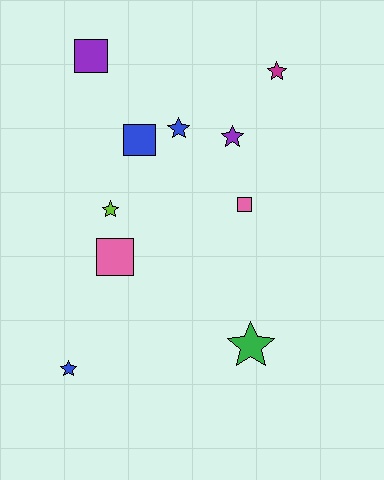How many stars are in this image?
There are 6 stars.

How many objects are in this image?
There are 10 objects.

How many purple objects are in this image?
There are 2 purple objects.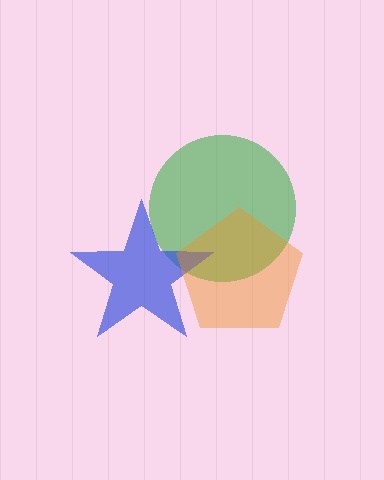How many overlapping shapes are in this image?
There are 3 overlapping shapes in the image.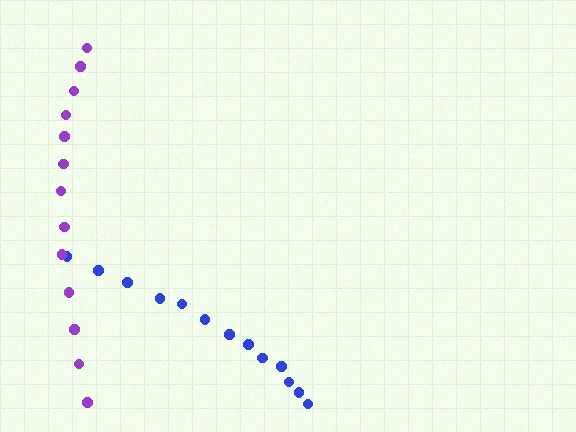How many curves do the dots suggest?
There are 2 distinct paths.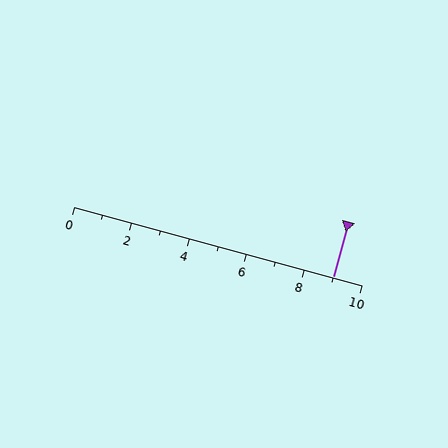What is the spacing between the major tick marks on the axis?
The major ticks are spaced 2 apart.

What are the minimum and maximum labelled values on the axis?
The axis runs from 0 to 10.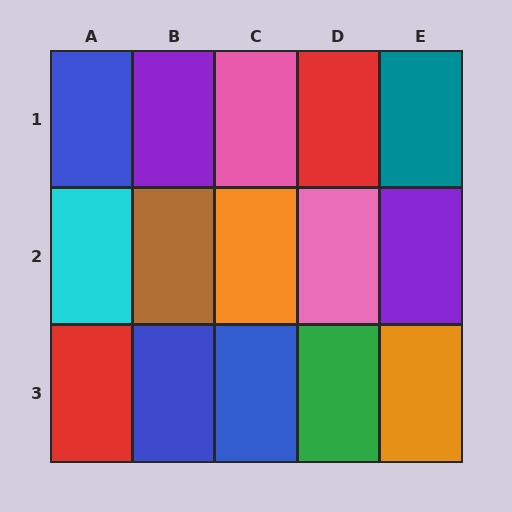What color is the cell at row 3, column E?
Orange.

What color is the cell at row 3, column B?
Blue.